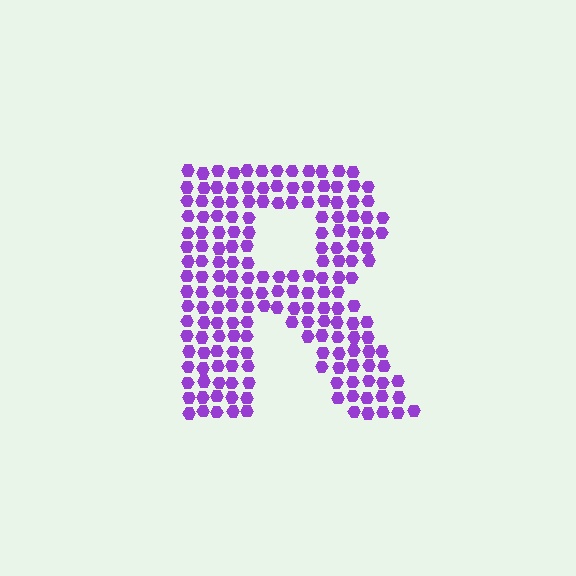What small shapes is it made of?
It is made of small hexagons.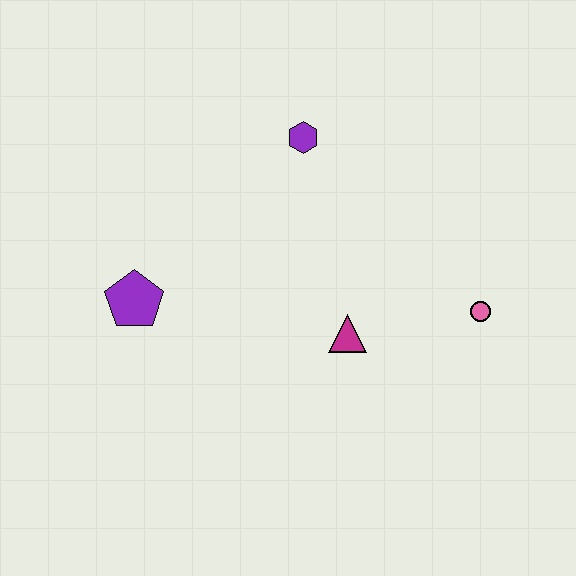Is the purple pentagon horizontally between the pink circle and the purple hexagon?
No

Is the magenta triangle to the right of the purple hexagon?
Yes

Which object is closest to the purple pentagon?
The magenta triangle is closest to the purple pentagon.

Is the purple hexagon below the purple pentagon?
No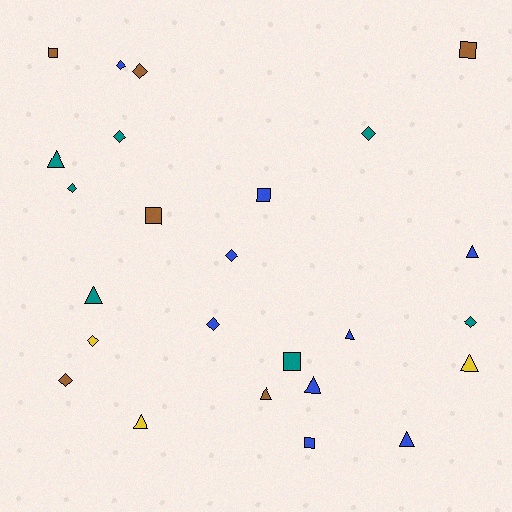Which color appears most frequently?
Blue, with 9 objects.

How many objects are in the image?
There are 25 objects.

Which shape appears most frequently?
Diamond, with 10 objects.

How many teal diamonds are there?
There are 4 teal diamonds.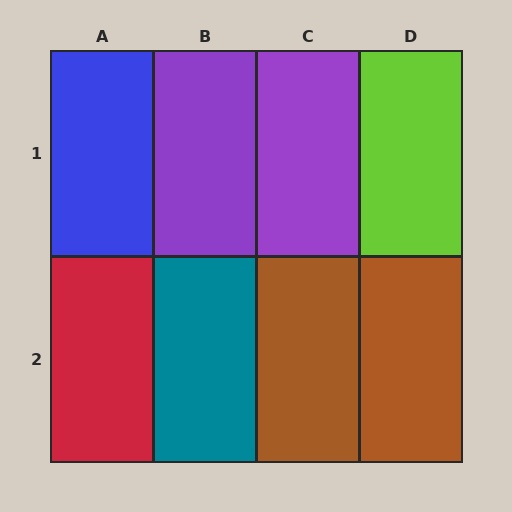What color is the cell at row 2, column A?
Red.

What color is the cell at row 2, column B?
Teal.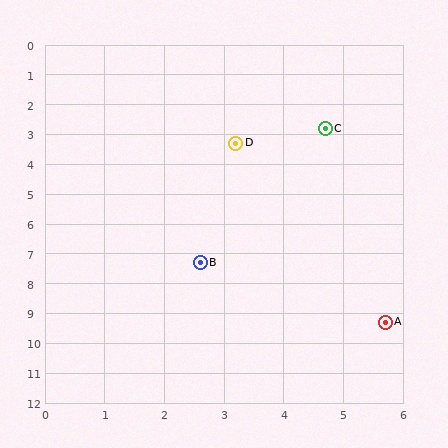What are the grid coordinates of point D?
Point D is at approximately (3.2, 3.3).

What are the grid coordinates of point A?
Point A is at approximately (5.7, 9.3).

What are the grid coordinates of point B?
Point B is at approximately (2.6, 7.3).